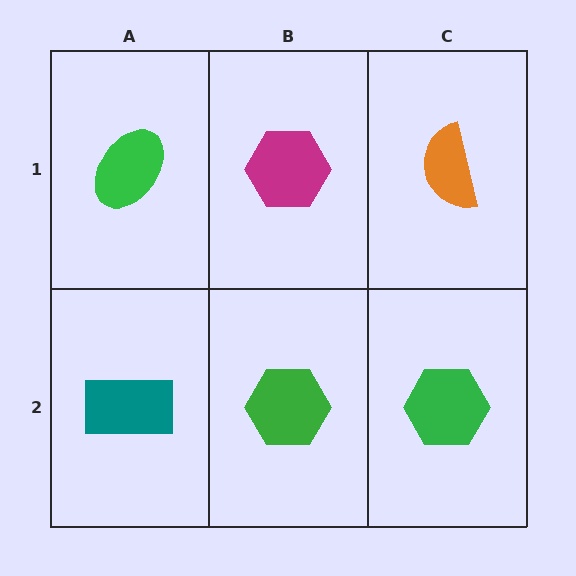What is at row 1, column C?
An orange semicircle.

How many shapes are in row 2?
3 shapes.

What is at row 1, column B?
A magenta hexagon.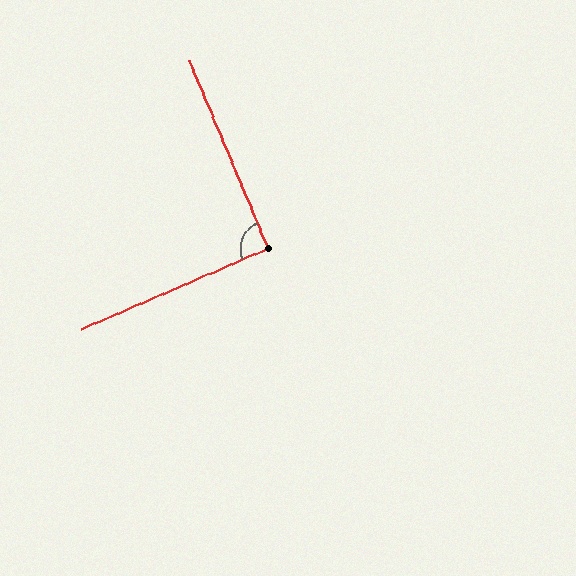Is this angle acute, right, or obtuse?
It is approximately a right angle.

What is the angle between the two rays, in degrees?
Approximately 91 degrees.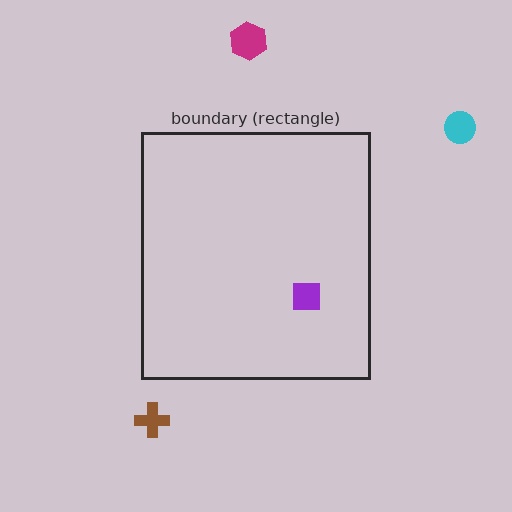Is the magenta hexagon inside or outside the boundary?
Outside.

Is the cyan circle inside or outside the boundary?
Outside.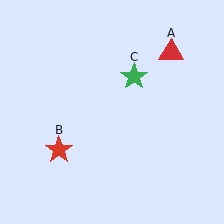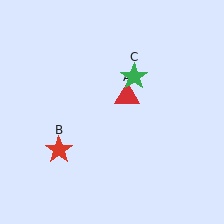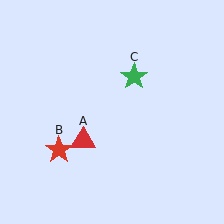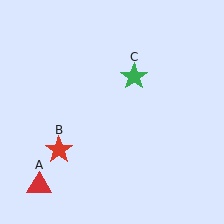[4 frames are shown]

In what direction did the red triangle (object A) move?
The red triangle (object A) moved down and to the left.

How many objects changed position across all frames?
1 object changed position: red triangle (object A).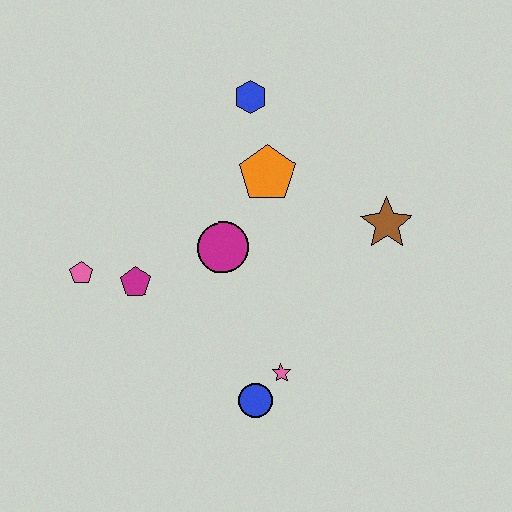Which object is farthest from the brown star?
The pink pentagon is farthest from the brown star.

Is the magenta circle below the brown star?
Yes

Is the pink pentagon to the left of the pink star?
Yes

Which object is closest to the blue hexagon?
The orange pentagon is closest to the blue hexagon.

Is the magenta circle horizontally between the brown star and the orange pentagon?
No